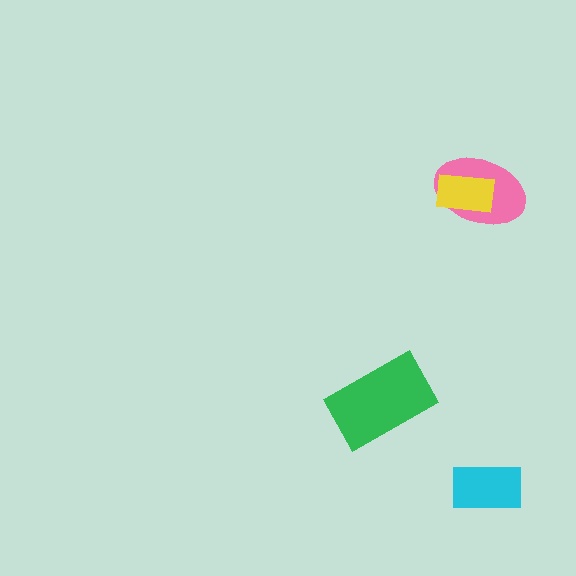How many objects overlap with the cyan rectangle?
0 objects overlap with the cyan rectangle.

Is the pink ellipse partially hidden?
Yes, it is partially covered by another shape.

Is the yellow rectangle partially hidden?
No, no other shape covers it.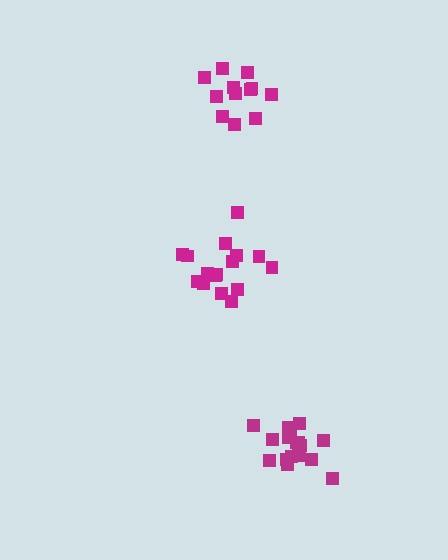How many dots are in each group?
Group 1: 12 dots, Group 2: 18 dots, Group 3: 16 dots (46 total).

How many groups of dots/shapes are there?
There are 3 groups.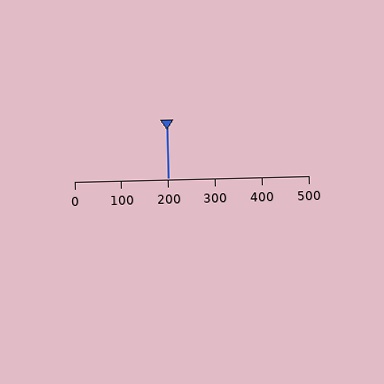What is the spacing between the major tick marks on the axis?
The major ticks are spaced 100 apart.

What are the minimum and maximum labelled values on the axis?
The axis runs from 0 to 500.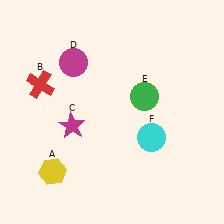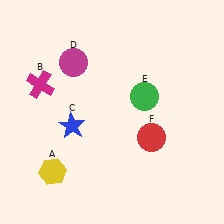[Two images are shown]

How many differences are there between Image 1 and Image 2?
There are 3 differences between the two images.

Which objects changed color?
B changed from red to magenta. C changed from magenta to blue. F changed from cyan to red.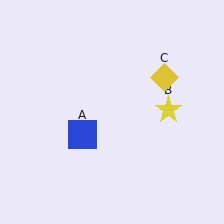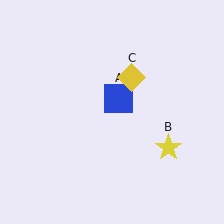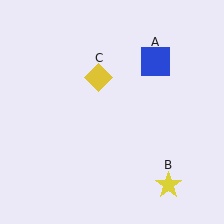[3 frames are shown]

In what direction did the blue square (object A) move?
The blue square (object A) moved up and to the right.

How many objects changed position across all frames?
3 objects changed position: blue square (object A), yellow star (object B), yellow diamond (object C).